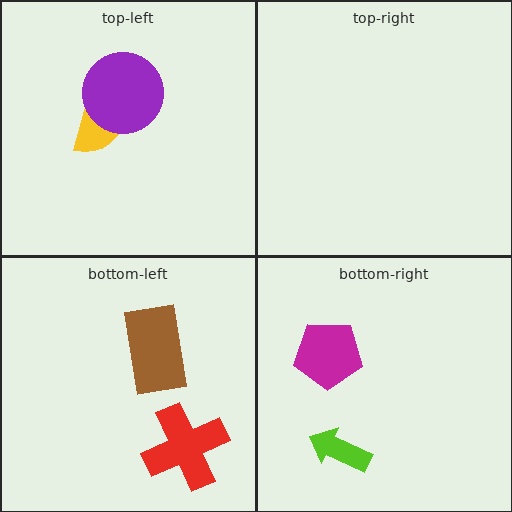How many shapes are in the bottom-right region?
2.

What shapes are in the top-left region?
The yellow semicircle, the purple circle.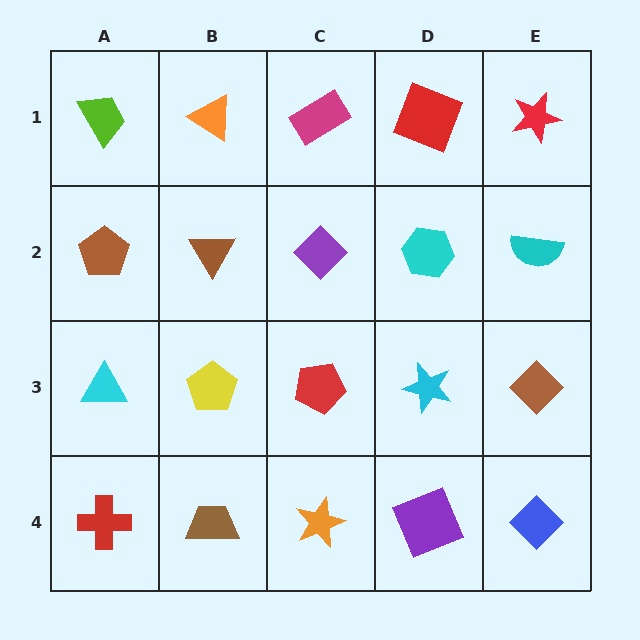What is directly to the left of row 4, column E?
A purple square.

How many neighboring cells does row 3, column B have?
4.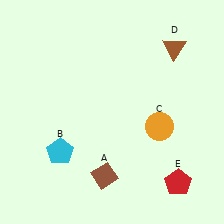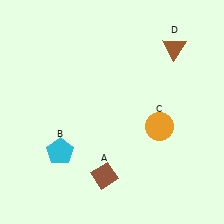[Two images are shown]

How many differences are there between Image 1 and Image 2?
There is 1 difference between the two images.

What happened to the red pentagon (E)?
The red pentagon (E) was removed in Image 2. It was in the bottom-right area of Image 1.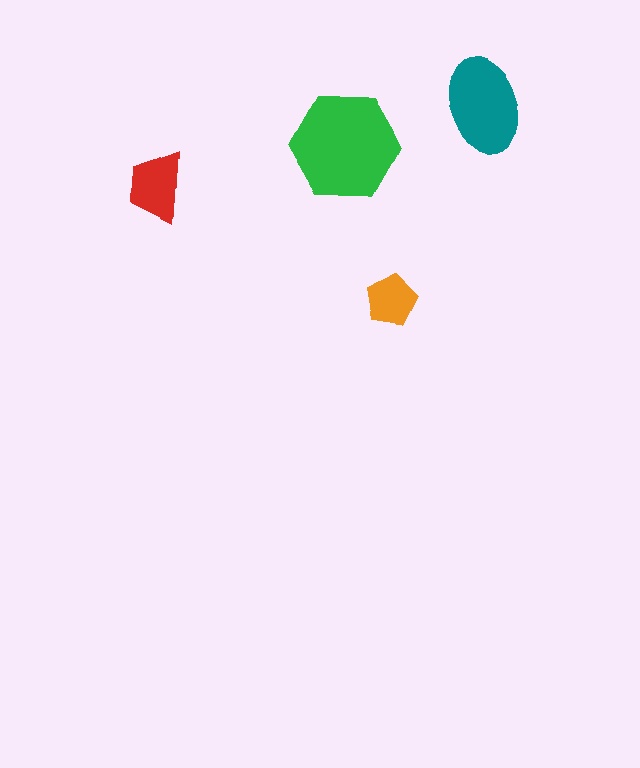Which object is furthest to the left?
The red trapezoid is leftmost.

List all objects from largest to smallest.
The green hexagon, the teal ellipse, the red trapezoid, the orange pentagon.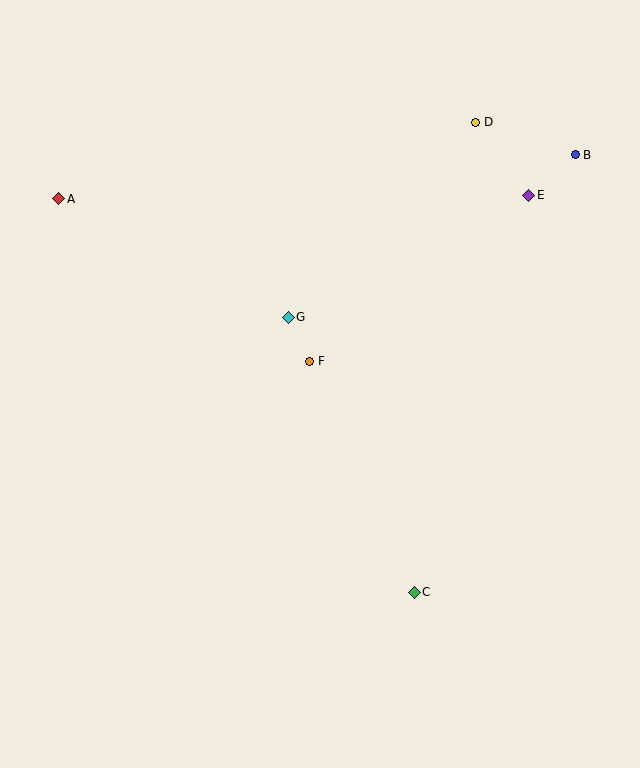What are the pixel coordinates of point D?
Point D is at (476, 122).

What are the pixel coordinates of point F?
Point F is at (310, 361).